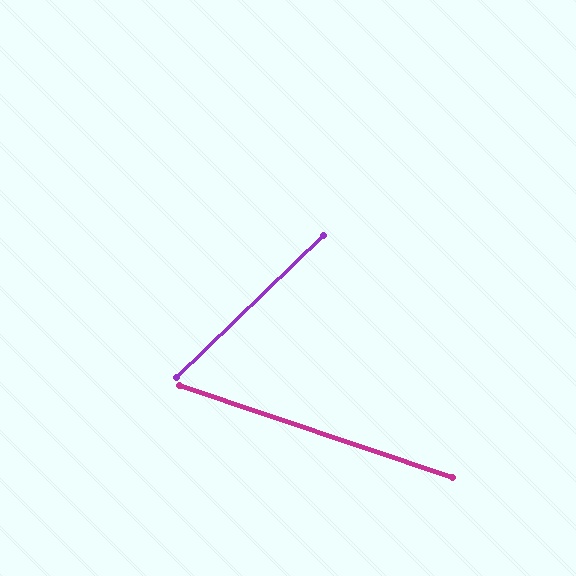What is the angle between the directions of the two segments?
Approximately 62 degrees.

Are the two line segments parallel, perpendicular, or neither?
Neither parallel nor perpendicular — they differ by about 62°.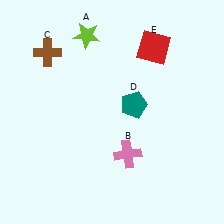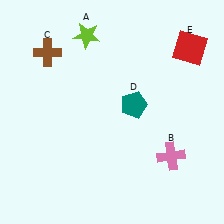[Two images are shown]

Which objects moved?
The objects that moved are: the pink cross (B), the red square (E).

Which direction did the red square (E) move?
The red square (E) moved right.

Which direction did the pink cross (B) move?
The pink cross (B) moved right.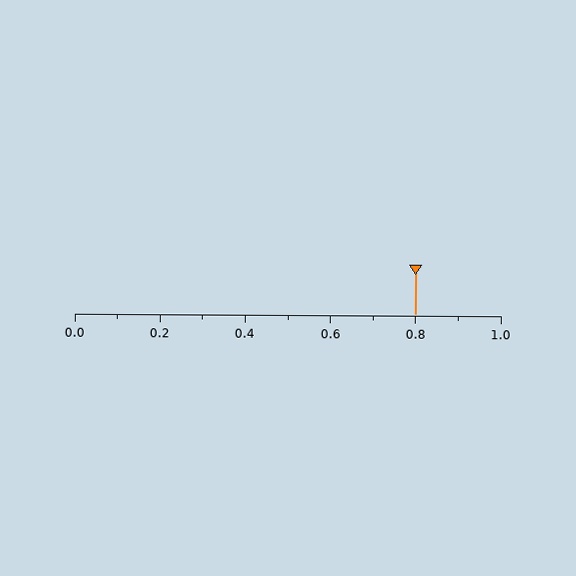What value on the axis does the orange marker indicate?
The marker indicates approximately 0.8.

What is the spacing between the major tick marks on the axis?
The major ticks are spaced 0.2 apart.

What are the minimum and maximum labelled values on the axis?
The axis runs from 0.0 to 1.0.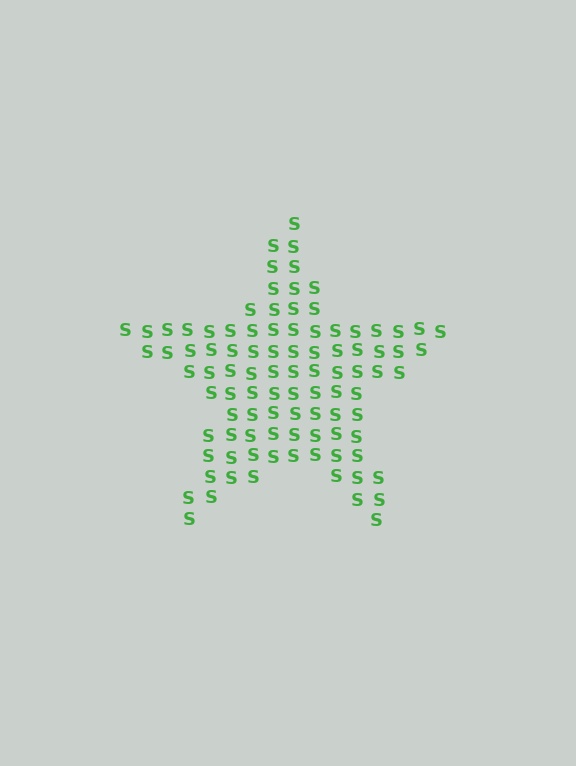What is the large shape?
The large shape is a star.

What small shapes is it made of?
It is made of small letter S's.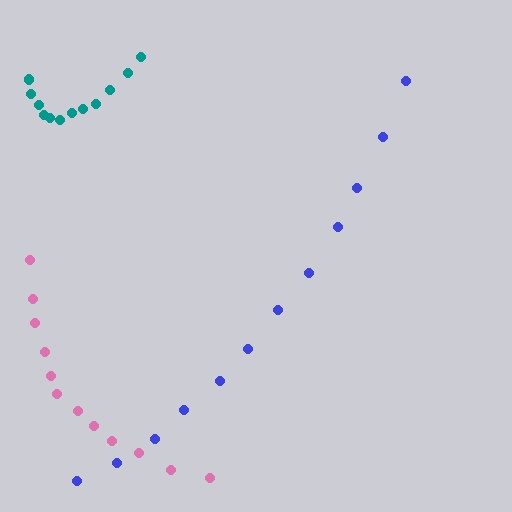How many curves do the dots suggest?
There are 3 distinct paths.